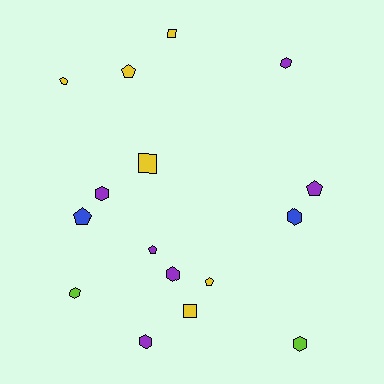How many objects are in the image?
There are 16 objects.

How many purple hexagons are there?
There are 4 purple hexagons.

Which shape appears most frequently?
Hexagon, with 7 objects.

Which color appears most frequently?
Yellow, with 6 objects.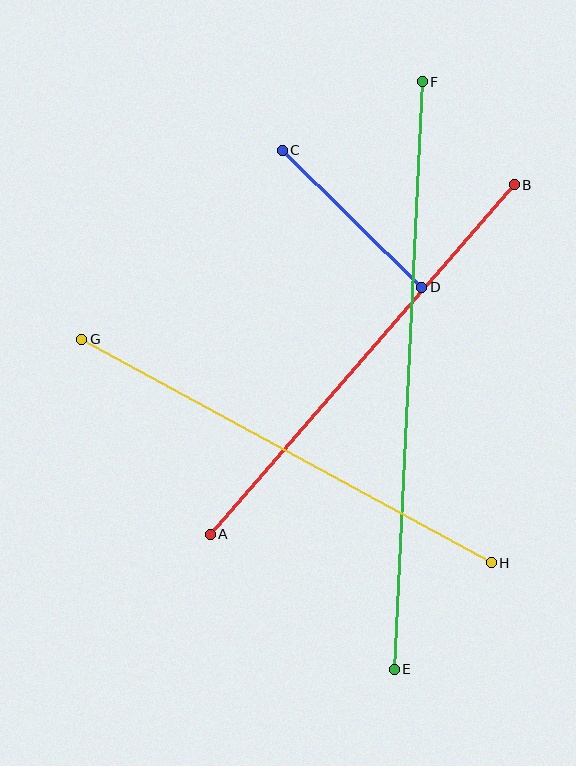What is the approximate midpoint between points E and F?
The midpoint is at approximately (408, 375) pixels.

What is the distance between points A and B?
The distance is approximately 463 pixels.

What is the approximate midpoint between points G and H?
The midpoint is at approximately (287, 451) pixels.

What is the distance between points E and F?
The distance is approximately 588 pixels.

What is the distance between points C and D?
The distance is approximately 195 pixels.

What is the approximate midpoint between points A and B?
The midpoint is at approximately (362, 360) pixels.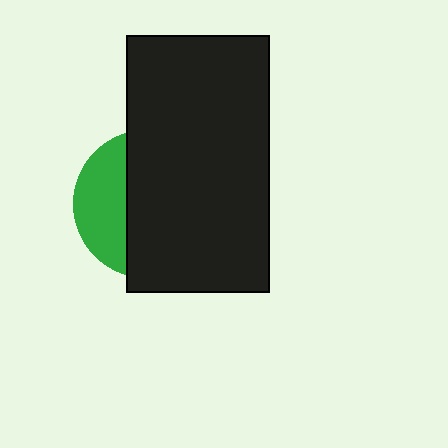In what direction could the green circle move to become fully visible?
The green circle could move left. That would shift it out from behind the black rectangle entirely.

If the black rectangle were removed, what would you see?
You would see the complete green circle.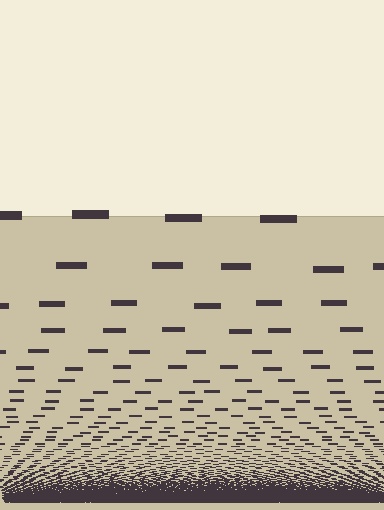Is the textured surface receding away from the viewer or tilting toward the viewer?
The surface appears to tilt toward the viewer. Texture elements get larger and sparser toward the top.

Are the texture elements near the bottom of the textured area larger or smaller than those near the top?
Smaller. The gradient is inverted — elements near the bottom are smaller and denser.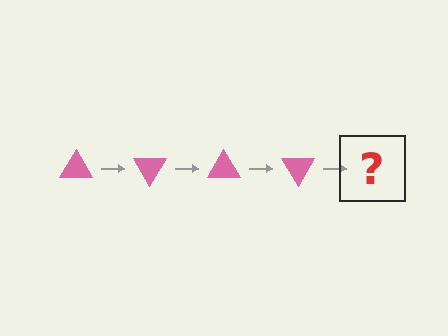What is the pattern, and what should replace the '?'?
The pattern is that the triangle rotates 60 degrees each step. The '?' should be a pink triangle rotated 240 degrees.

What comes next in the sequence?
The next element should be a pink triangle rotated 240 degrees.